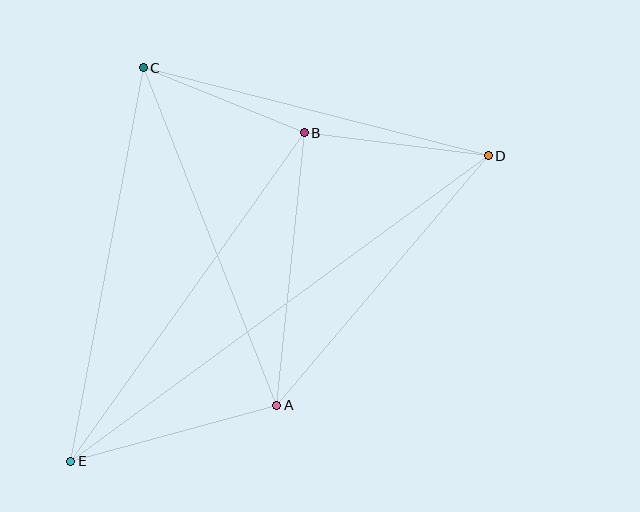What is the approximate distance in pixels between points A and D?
The distance between A and D is approximately 327 pixels.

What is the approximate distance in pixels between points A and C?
The distance between A and C is approximately 363 pixels.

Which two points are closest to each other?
Points B and C are closest to each other.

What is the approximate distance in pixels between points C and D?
The distance between C and D is approximately 356 pixels.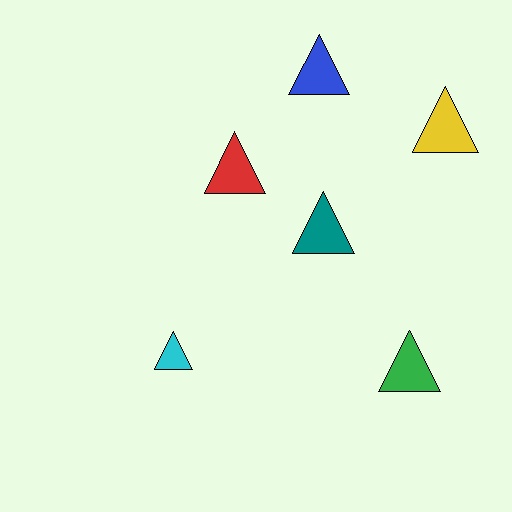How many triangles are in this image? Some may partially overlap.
There are 6 triangles.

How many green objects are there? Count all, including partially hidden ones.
There is 1 green object.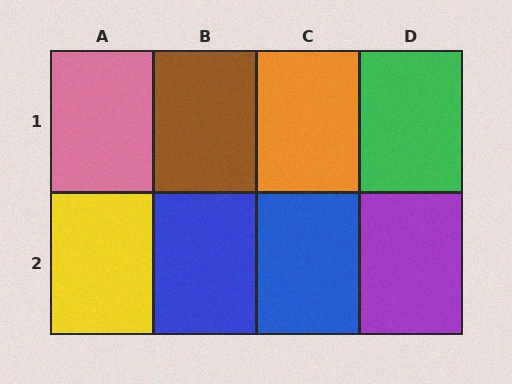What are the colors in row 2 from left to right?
Yellow, blue, blue, purple.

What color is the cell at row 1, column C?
Orange.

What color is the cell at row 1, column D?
Green.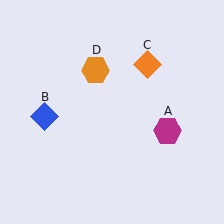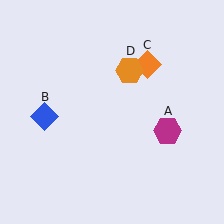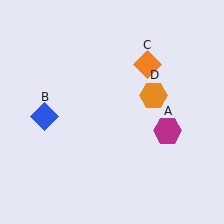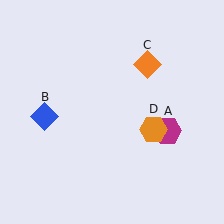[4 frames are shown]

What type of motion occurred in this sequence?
The orange hexagon (object D) rotated clockwise around the center of the scene.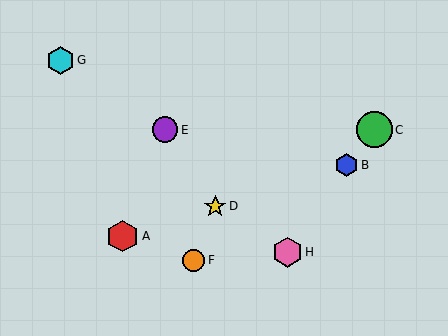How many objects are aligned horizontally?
2 objects (C, E) are aligned horizontally.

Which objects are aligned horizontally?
Objects C, E are aligned horizontally.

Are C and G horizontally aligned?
No, C is at y≈130 and G is at y≈60.